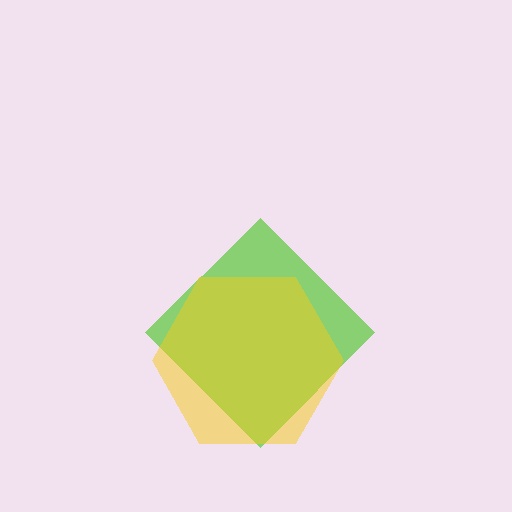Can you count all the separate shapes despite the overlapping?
Yes, there are 2 separate shapes.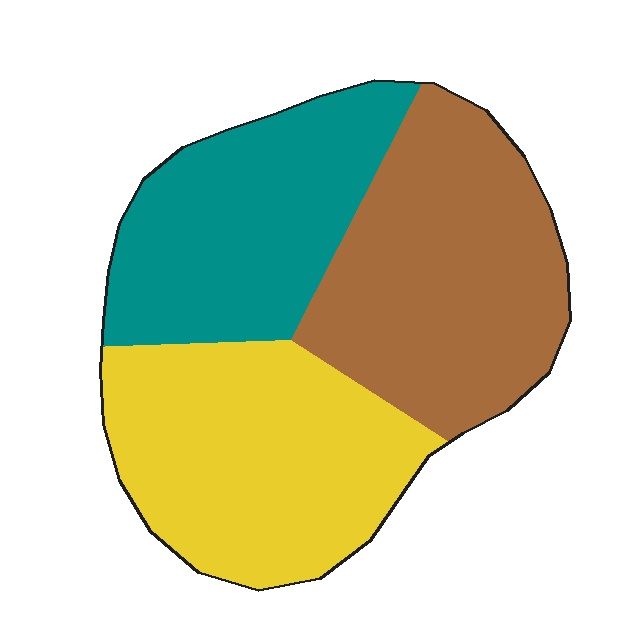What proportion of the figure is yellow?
Yellow takes up between a third and a half of the figure.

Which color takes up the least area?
Teal, at roughly 30%.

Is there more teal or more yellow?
Yellow.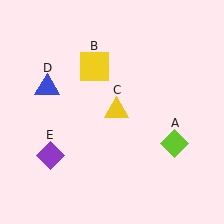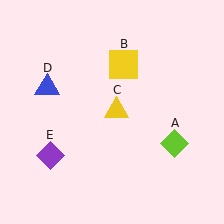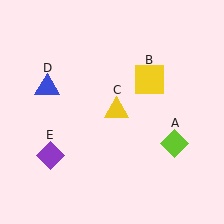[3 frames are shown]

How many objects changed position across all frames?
1 object changed position: yellow square (object B).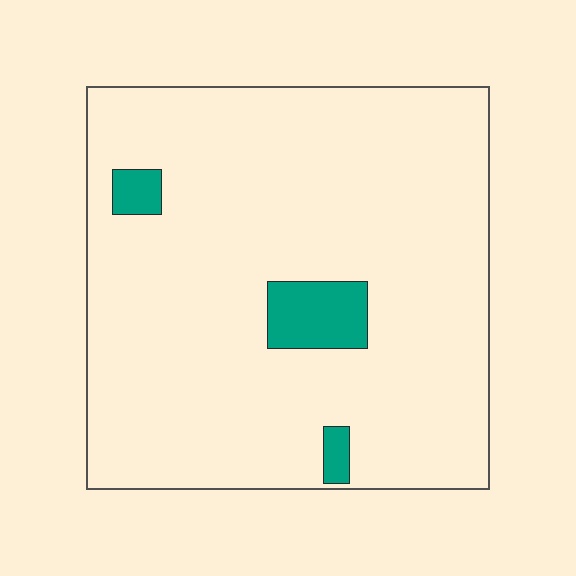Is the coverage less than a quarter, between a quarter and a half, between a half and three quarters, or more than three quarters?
Less than a quarter.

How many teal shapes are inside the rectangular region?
3.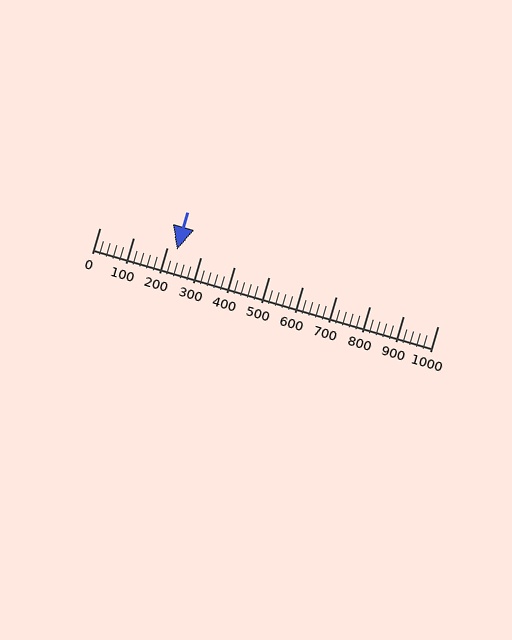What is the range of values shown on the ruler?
The ruler shows values from 0 to 1000.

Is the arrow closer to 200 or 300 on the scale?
The arrow is closer to 200.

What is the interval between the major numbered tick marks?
The major tick marks are spaced 100 units apart.